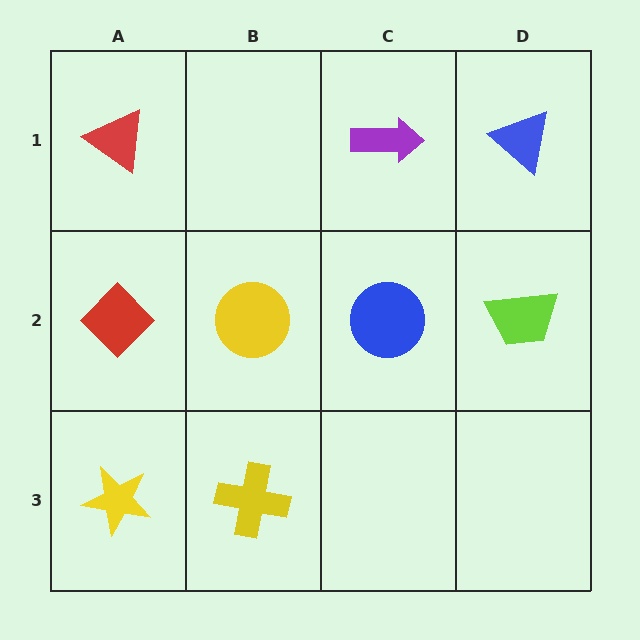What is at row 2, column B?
A yellow circle.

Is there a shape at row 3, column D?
No, that cell is empty.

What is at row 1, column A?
A red triangle.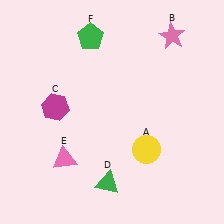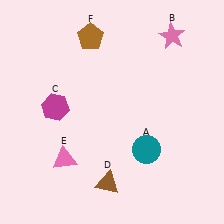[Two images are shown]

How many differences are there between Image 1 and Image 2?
There are 3 differences between the two images.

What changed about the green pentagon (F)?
In Image 1, F is green. In Image 2, it changed to brown.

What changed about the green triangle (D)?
In Image 1, D is green. In Image 2, it changed to brown.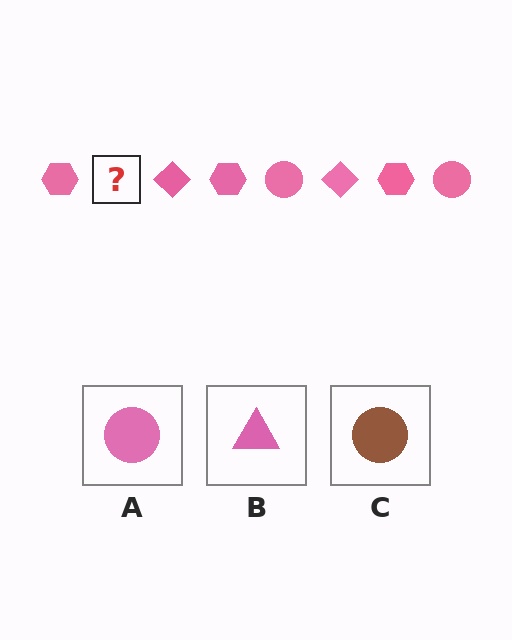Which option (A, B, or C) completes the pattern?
A.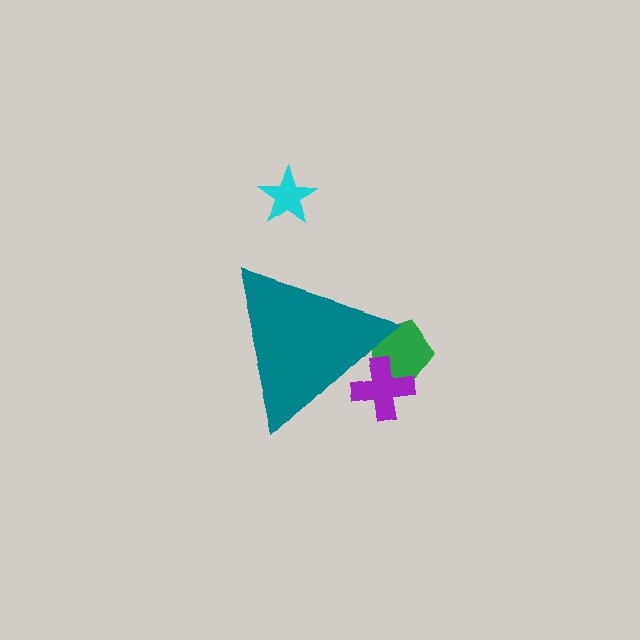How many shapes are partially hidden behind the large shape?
2 shapes are partially hidden.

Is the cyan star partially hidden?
No, the cyan star is fully visible.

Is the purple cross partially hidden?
Yes, the purple cross is partially hidden behind the teal triangle.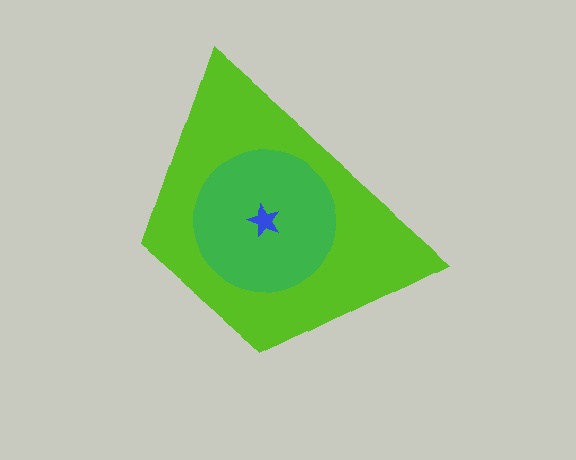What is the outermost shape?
The lime trapezoid.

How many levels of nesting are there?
3.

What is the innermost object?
The blue star.